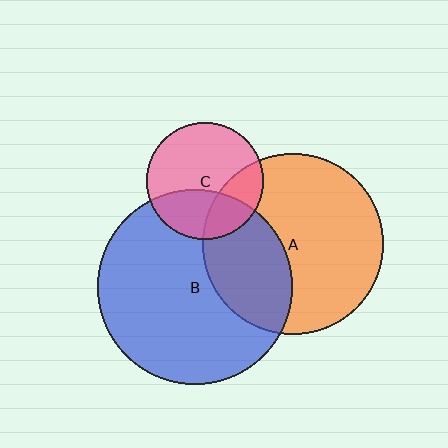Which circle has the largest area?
Circle B (blue).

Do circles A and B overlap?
Yes.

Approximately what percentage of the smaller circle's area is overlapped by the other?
Approximately 35%.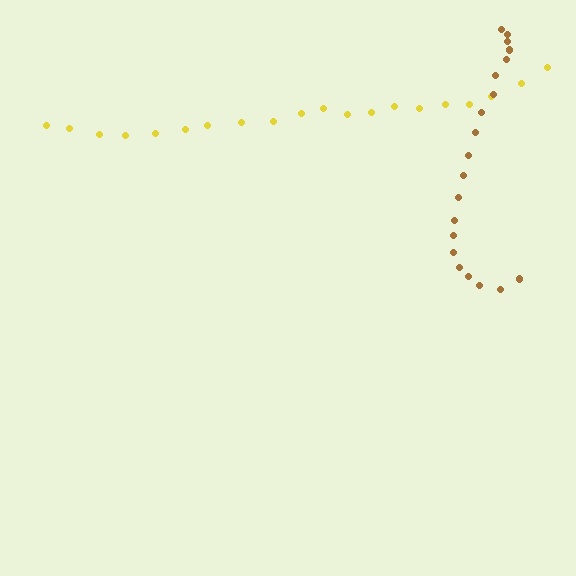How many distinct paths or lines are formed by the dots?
There are 2 distinct paths.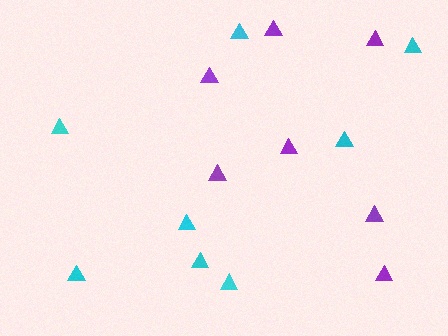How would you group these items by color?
There are 2 groups: one group of purple triangles (7) and one group of cyan triangles (8).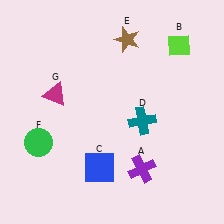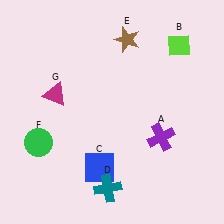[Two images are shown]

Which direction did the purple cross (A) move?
The purple cross (A) moved up.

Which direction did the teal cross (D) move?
The teal cross (D) moved down.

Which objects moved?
The objects that moved are: the purple cross (A), the teal cross (D).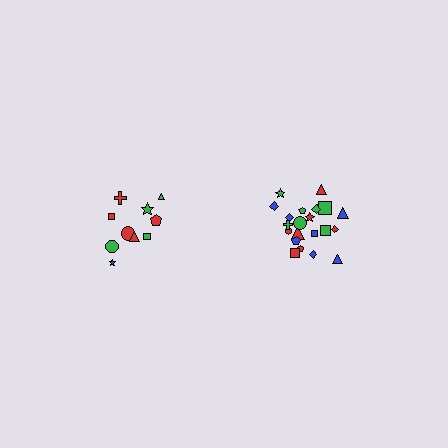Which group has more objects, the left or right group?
The right group.